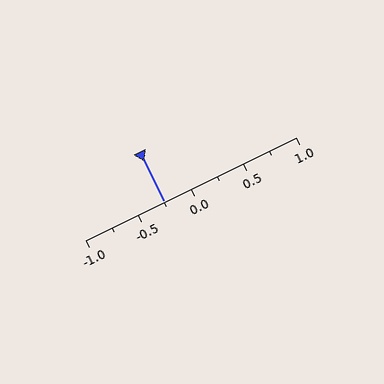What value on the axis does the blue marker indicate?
The marker indicates approximately -0.25.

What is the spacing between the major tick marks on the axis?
The major ticks are spaced 0.5 apart.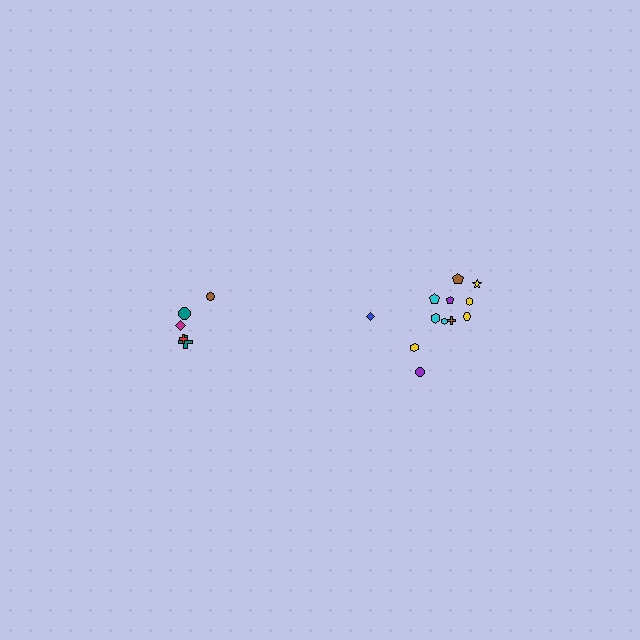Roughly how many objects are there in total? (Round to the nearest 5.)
Roughly 15 objects in total.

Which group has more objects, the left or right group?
The right group.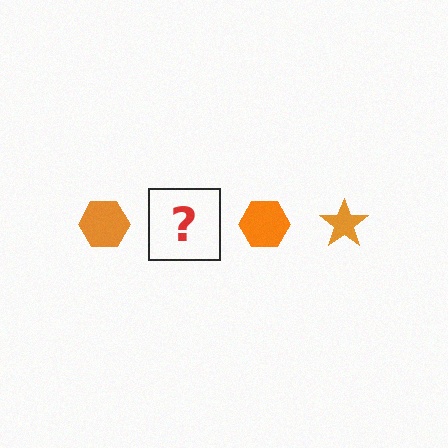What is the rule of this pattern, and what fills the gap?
The rule is that the pattern cycles through hexagon, star shapes in orange. The gap should be filled with an orange star.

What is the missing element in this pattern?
The missing element is an orange star.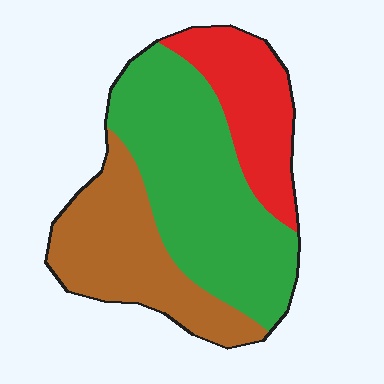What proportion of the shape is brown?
Brown covers about 30% of the shape.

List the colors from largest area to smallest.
From largest to smallest: green, brown, red.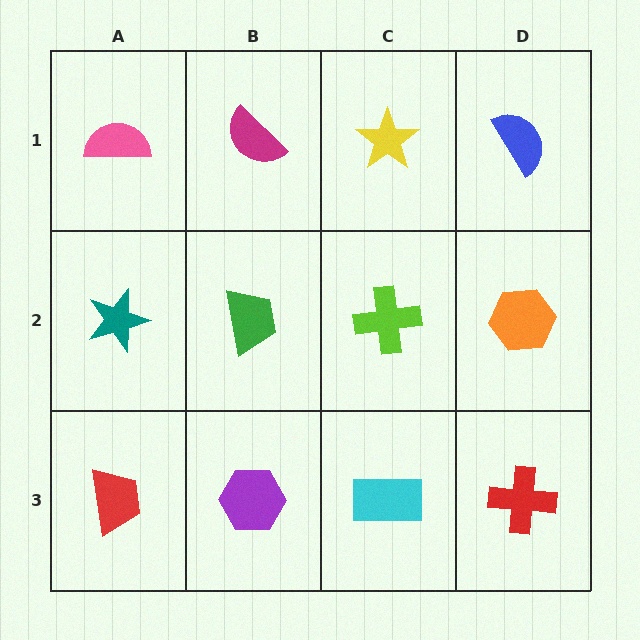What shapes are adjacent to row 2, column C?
A yellow star (row 1, column C), a cyan rectangle (row 3, column C), a green trapezoid (row 2, column B), an orange hexagon (row 2, column D).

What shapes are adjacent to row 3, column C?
A lime cross (row 2, column C), a purple hexagon (row 3, column B), a red cross (row 3, column D).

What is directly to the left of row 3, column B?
A red trapezoid.